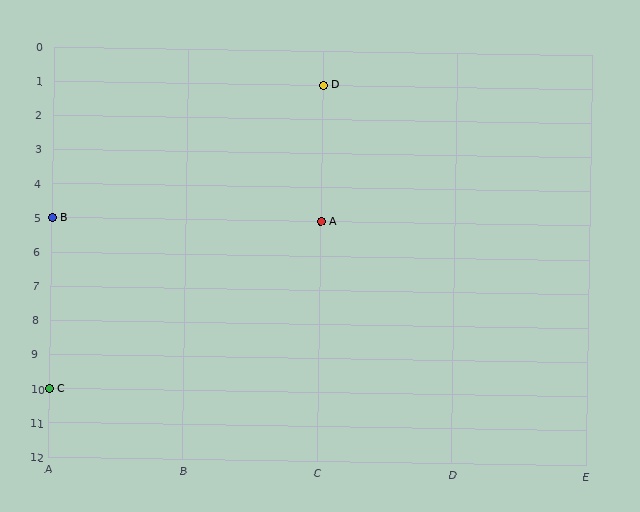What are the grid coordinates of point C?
Point C is at grid coordinates (A, 10).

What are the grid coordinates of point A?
Point A is at grid coordinates (C, 5).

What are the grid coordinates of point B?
Point B is at grid coordinates (A, 5).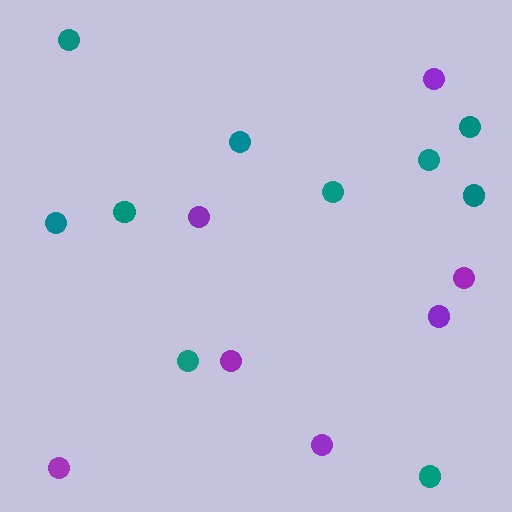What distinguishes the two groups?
There are 2 groups: one group of purple circles (7) and one group of teal circles (10).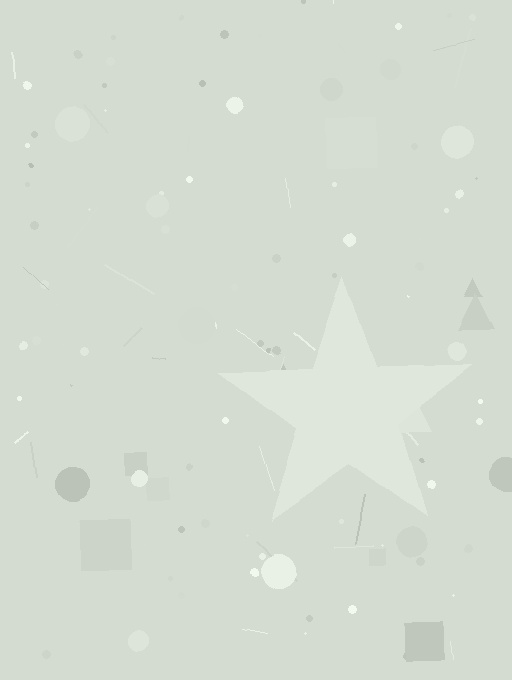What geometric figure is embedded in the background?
A star is embedded in the background.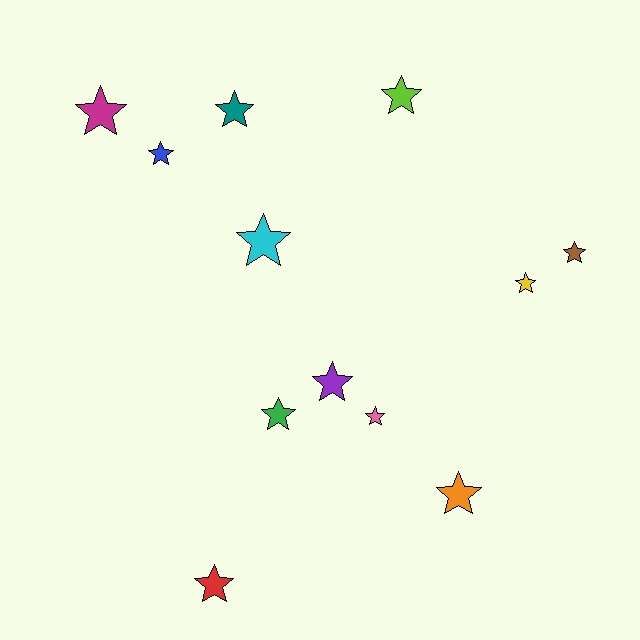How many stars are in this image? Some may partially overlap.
There are 12 stars.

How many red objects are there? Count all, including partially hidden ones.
There is 1 red object.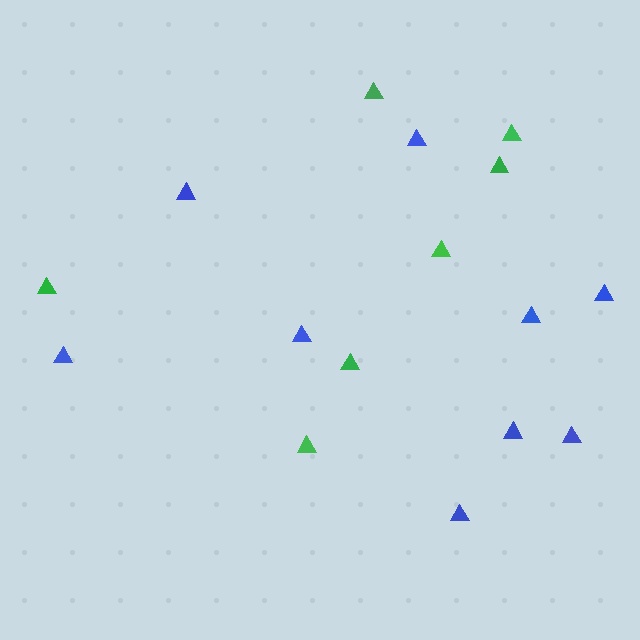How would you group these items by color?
There are 2 groups: one group of blue triangles (9) and one group of green triangles (7).